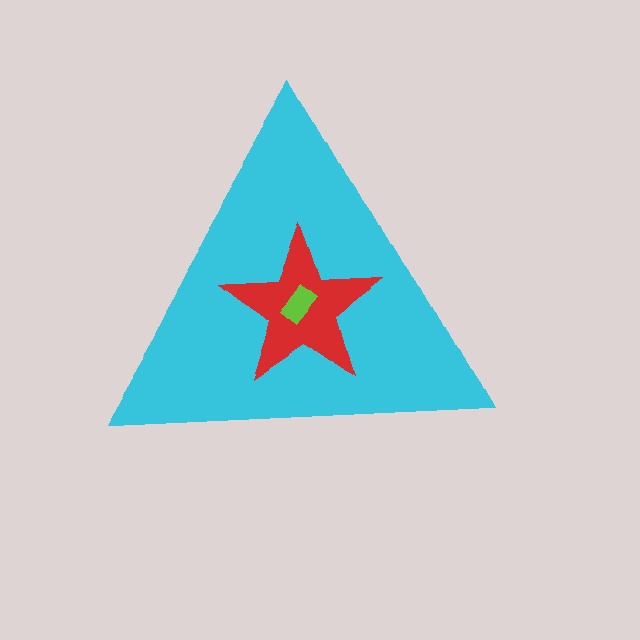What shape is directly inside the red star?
The lime rectangle.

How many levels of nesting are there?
3.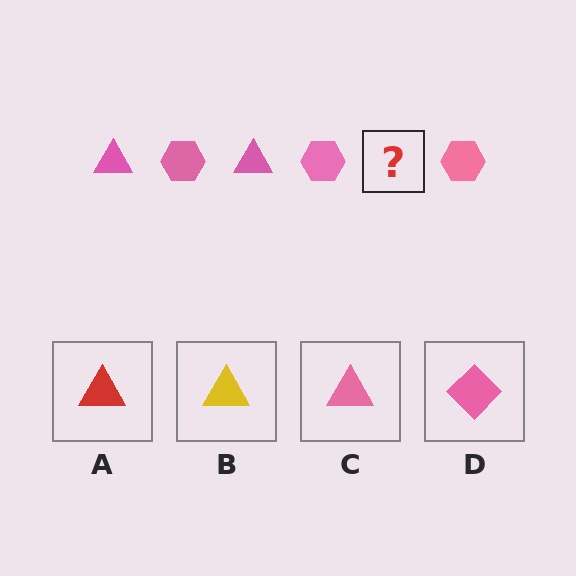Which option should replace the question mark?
Option C.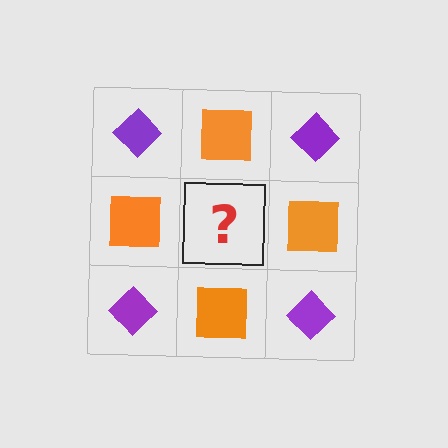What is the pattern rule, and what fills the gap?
The rule is that it alternates purple diamond and orange square in a checkerboard pattern. The gap should be filled with a purple diamond.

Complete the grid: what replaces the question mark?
The question mark should be replaced with a purple diamond.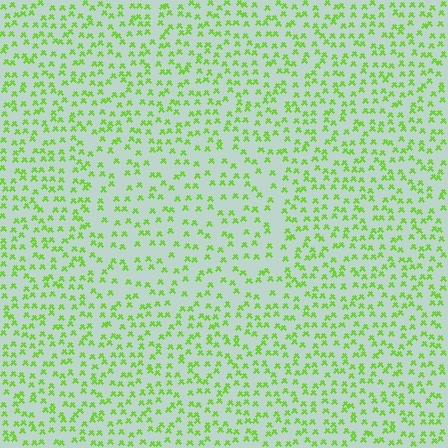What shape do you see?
I see a rectangle.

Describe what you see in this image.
The image contains small lime elements arranged at two different densities. A rectangle-shaped region is visible where the elements are less densely packed than the surrounding area.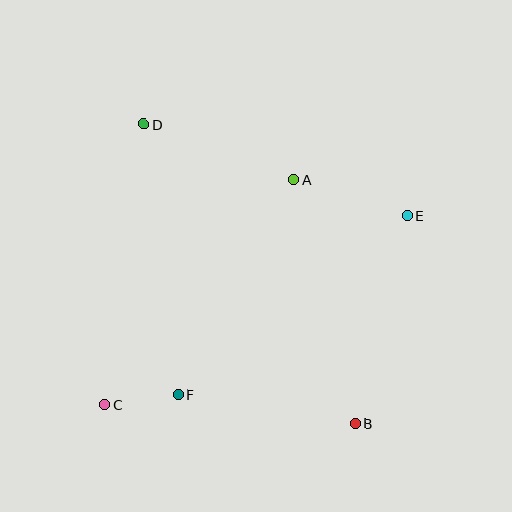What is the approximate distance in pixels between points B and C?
The distance between B and C is approximately 252 pixels.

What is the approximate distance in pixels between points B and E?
The distance between B and E is approximately 215 pixels.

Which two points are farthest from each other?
Points B and D are farthest from each other.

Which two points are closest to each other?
Points C and F are closest to each other.